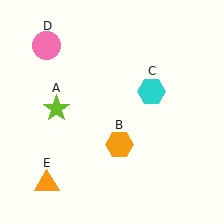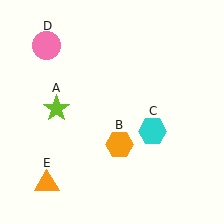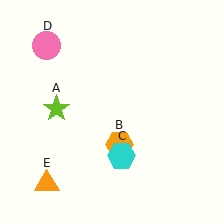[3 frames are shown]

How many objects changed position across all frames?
1 object changed position: cyan hexagon (object C).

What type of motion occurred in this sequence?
The cyan hexagon (object C) rotated clockwise around the center of the scene.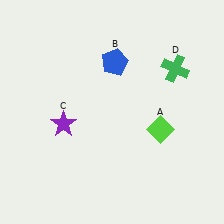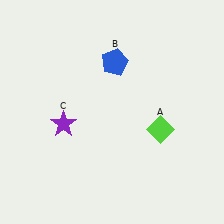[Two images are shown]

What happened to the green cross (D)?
The green cross (D) was removed in Image 2. It was in the top-right area of Image 1.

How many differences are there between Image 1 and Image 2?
There is 1 difference between the two images.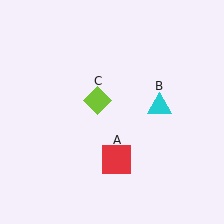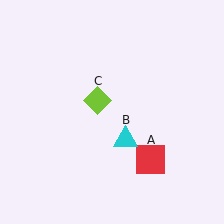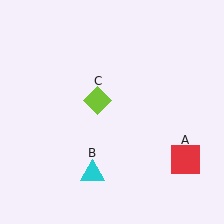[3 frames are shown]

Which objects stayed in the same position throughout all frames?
Lime diamond (object C) remained stationary.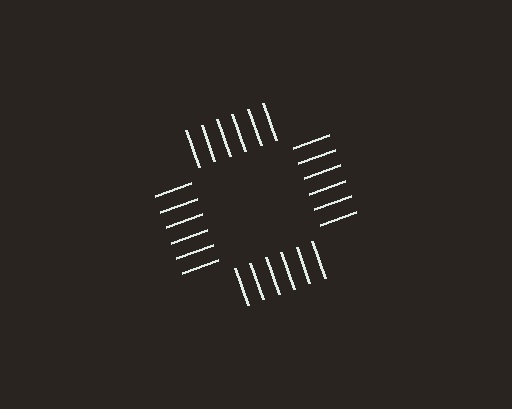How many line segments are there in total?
24 — 6 along each of the 4 edges.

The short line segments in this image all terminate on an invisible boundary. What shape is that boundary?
An illusory square — the line segments terminate on its edges but no continuous stroke is drawn.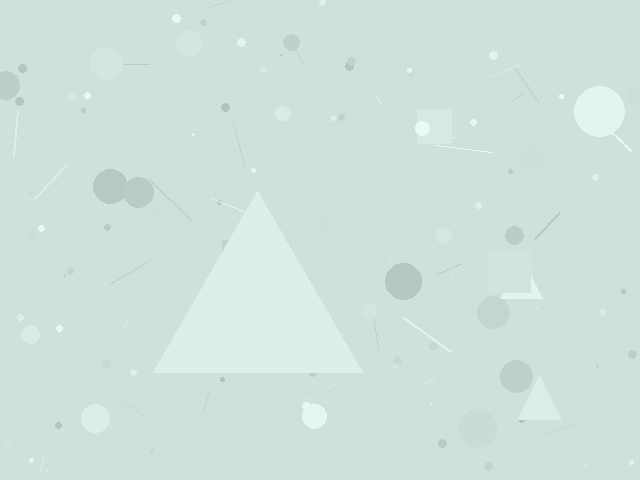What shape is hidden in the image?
A triangle is hidden in the image.